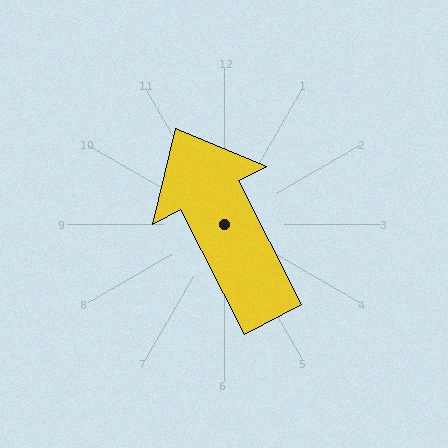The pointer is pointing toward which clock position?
Roughly 11 o'clock.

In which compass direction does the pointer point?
Northwest.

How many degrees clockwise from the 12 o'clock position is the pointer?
Approximately 333 degrees.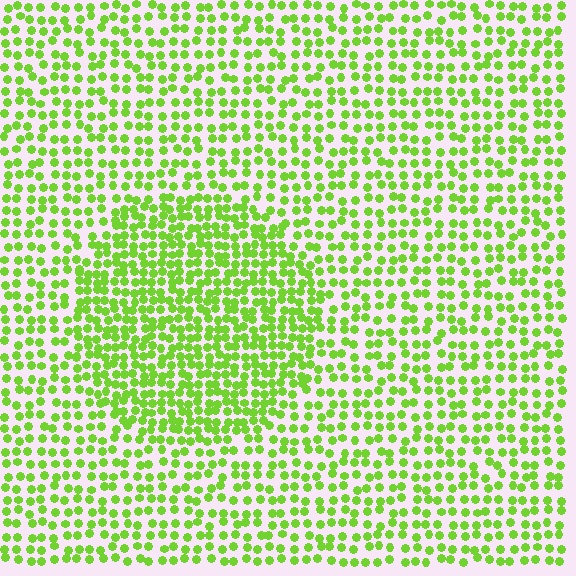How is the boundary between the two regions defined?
The boundary is defined by a change in element density (approximately 1.7x ratio). All elements are the same color, size, and shape.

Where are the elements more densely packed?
The elements are more densely packed inside the circle boundary.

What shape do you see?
I see a circle.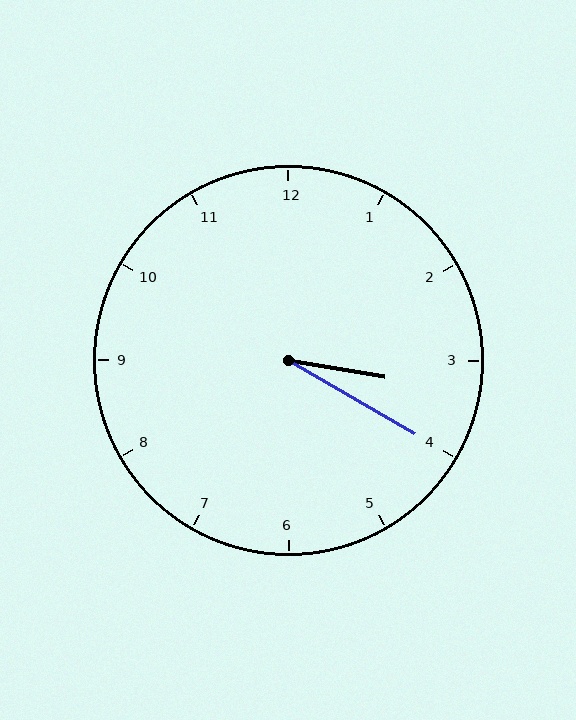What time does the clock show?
3:20.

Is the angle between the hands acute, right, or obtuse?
It is acute.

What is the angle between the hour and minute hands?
Approximately 20 degrees.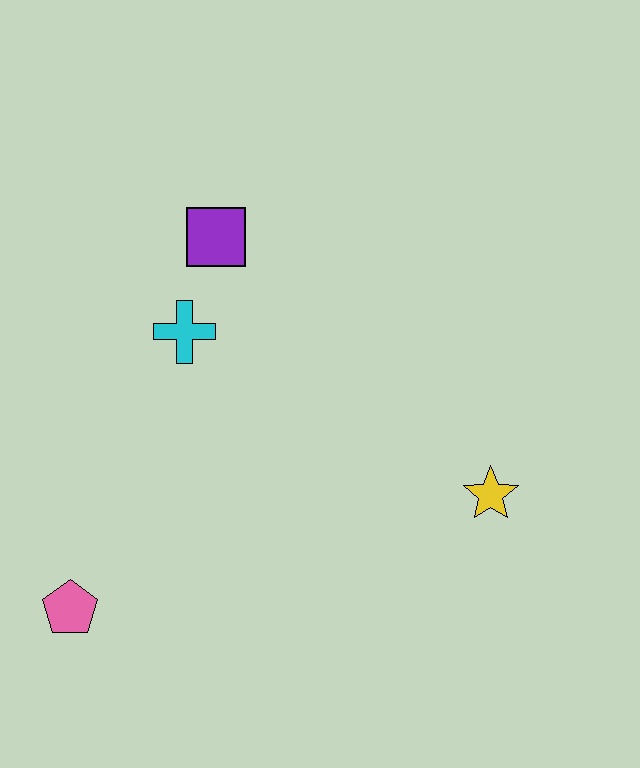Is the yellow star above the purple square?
No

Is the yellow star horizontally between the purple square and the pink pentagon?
No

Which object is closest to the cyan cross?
The purple square is closest to the cyan cross.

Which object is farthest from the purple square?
The pink pentagon is farthest from the purple square.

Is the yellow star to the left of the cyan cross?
No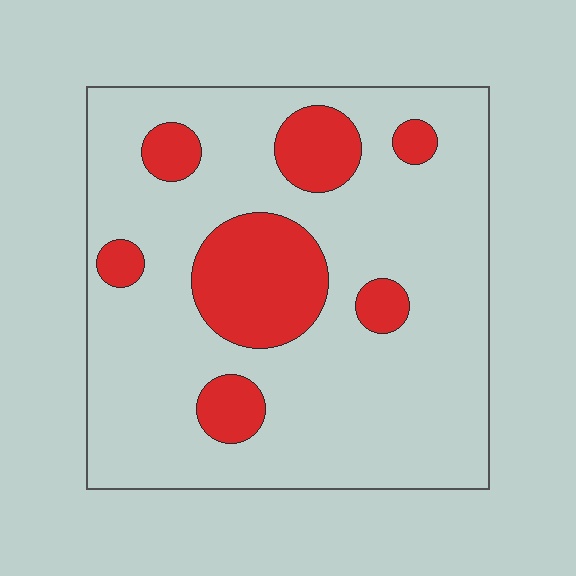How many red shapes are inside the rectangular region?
7.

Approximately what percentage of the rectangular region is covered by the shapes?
Approximately 20%.